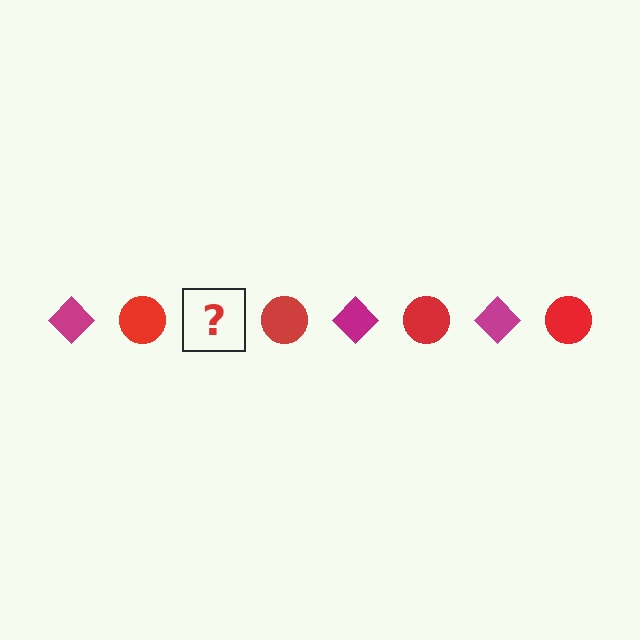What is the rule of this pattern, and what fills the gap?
The rule is that the pattern alternates between magenta diamond and red circle. The gap should be filled with a magenta diamond.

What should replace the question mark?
The question mark should be replaced with a magenta diamond.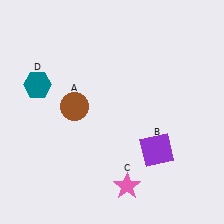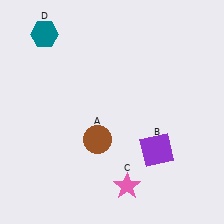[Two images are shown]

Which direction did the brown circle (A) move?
The brown circle (A) moved down.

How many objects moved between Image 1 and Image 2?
2 objects moved between the two images.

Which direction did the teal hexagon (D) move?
The teal hexagon (D) moved up.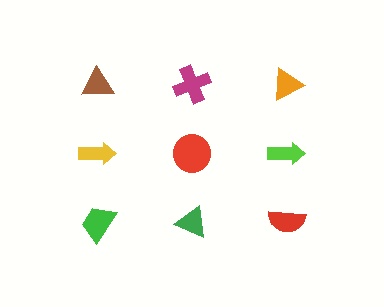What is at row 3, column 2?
A green triangle.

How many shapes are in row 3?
3 shapes.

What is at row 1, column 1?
A brown triangle.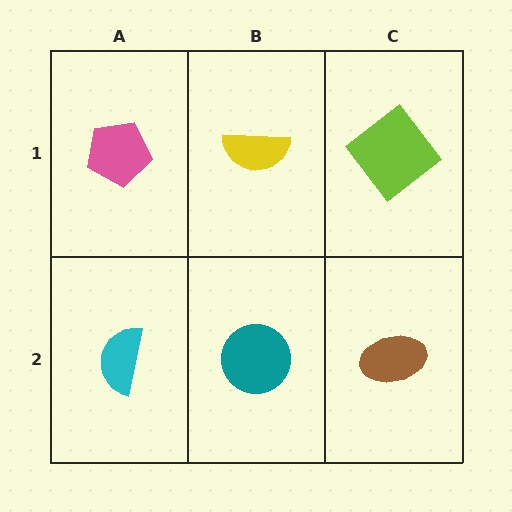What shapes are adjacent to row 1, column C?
A brown ellipse (row 2, column C), a yellow semicircle (row 1, column B).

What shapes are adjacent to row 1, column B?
A teal circle (row 2, column B), a pink pentagon (row 1, column A), a lime diamond (row 1, column C).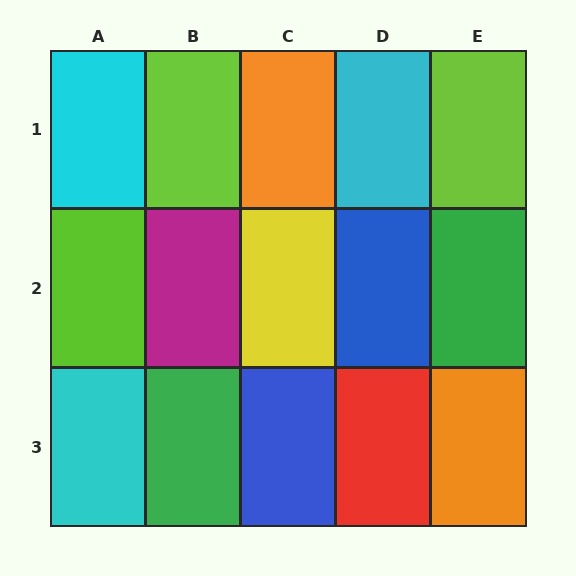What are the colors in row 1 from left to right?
Cyan, lime, orange, cyan, lime.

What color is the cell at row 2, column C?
Yellow.